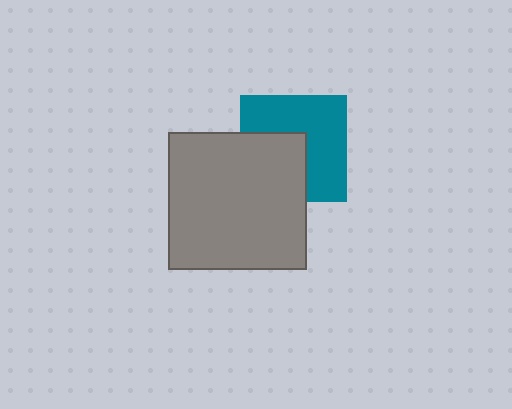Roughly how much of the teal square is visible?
About half of it is visible (roughly 58%).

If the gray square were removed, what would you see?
You would see the complete teal square.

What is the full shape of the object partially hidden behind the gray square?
The partially hidden object is a teal square.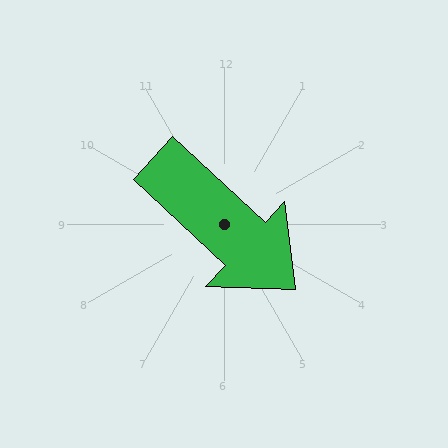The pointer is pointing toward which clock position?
Roughly 4 o'clock.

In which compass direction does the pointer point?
Southeast.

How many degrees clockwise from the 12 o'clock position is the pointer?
Approximately 133 degrees.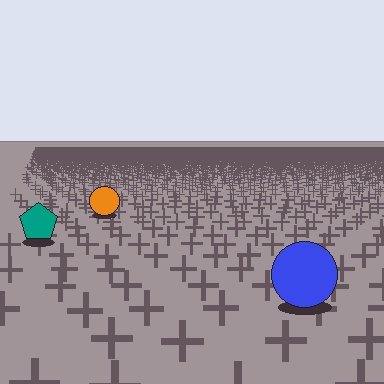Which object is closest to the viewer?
The blue circle is closest. The texture marks near it are larger and more spread out.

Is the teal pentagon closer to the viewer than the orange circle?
Yes. The teal pentagon is closer — you can tell from the texture gradient: the ground texture is coarser near it.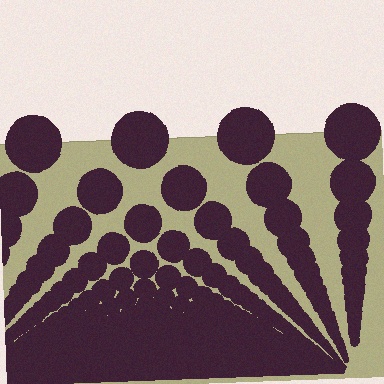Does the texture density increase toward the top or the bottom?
Density increases toward the bottom.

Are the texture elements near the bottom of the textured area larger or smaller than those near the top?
Smaller. The gradient is inverted — elements near the bottom are smaller and denser.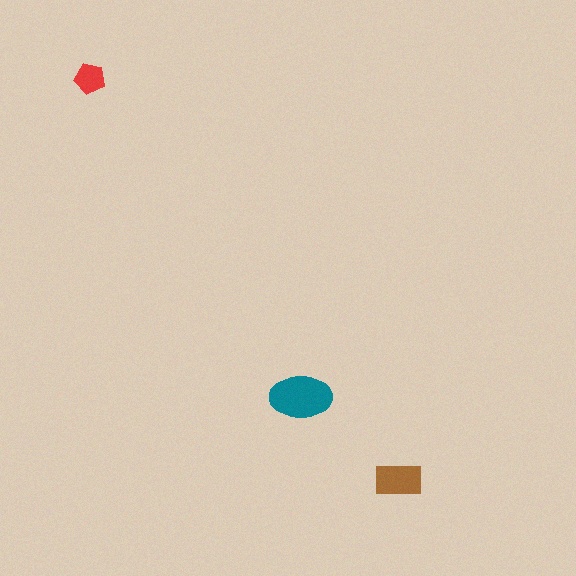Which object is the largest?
The teal ellipse.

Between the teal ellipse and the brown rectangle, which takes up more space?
The teal ellipse.